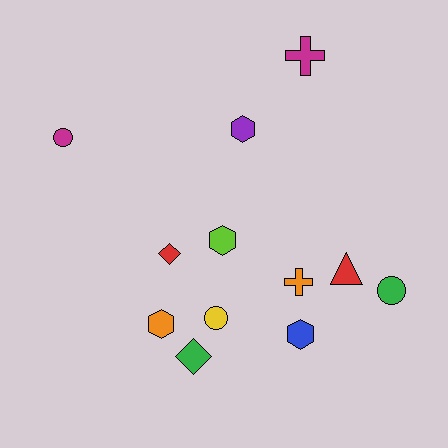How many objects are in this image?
There are 12 objects.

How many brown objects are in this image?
There are no brown objects.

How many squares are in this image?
There are no squares.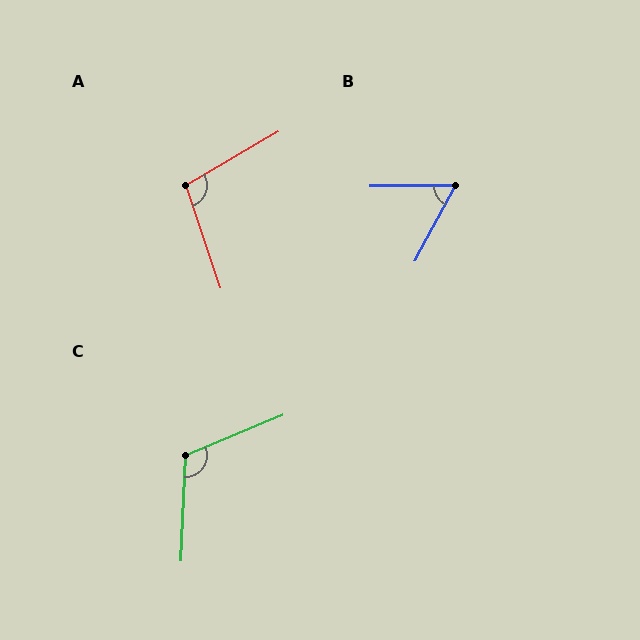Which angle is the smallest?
B, at approximately 62 degrees.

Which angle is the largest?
C, at approximately 115 degrees.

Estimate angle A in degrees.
Approximately 102 degrees.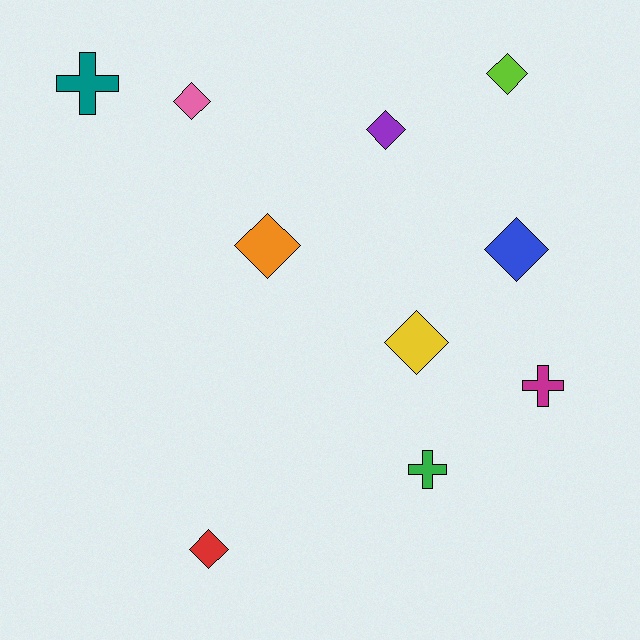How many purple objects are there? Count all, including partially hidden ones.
There is 1 purple object.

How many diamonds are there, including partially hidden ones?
There are 7 diamonds.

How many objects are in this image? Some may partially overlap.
There are 10 objects.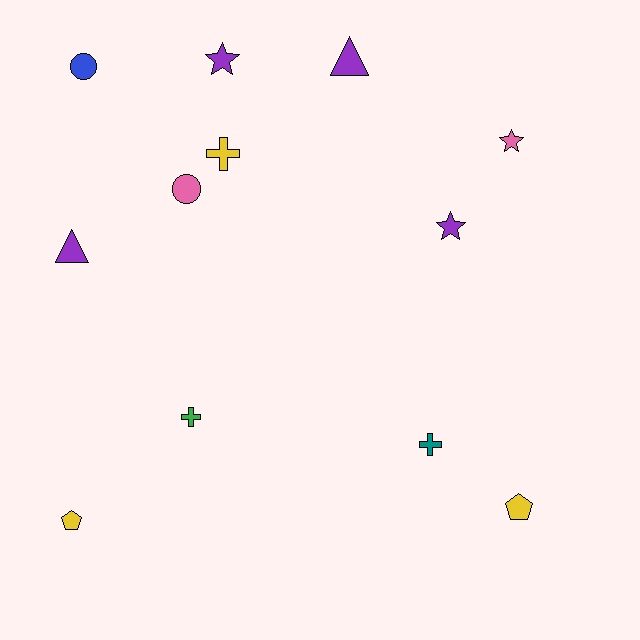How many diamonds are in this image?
There are no diamonds.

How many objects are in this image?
There are 12 objects.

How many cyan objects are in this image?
There are no cyan objects.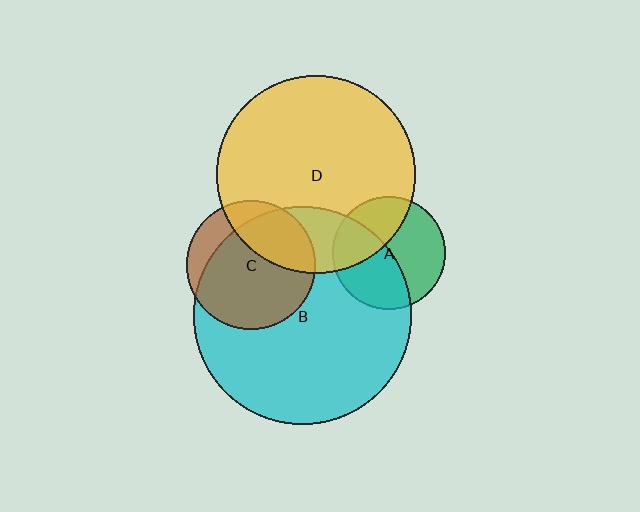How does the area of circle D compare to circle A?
Approximately 3.1 times.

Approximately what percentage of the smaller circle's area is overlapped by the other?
Approximately 35%.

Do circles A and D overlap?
Yes.